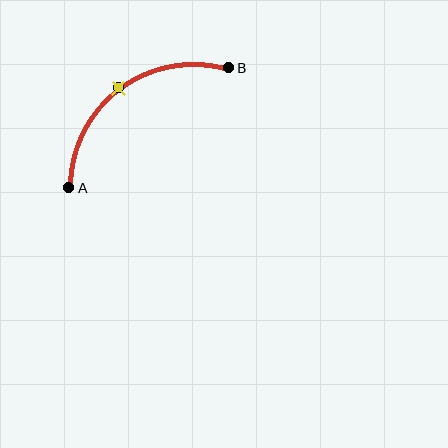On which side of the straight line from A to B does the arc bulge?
The arc bulges above and to the left of the straight line connecting A and B.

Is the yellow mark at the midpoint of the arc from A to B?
Yes. The yellow mark lies on the arc at equal arc-length from both A and B — it is the arc midpoint.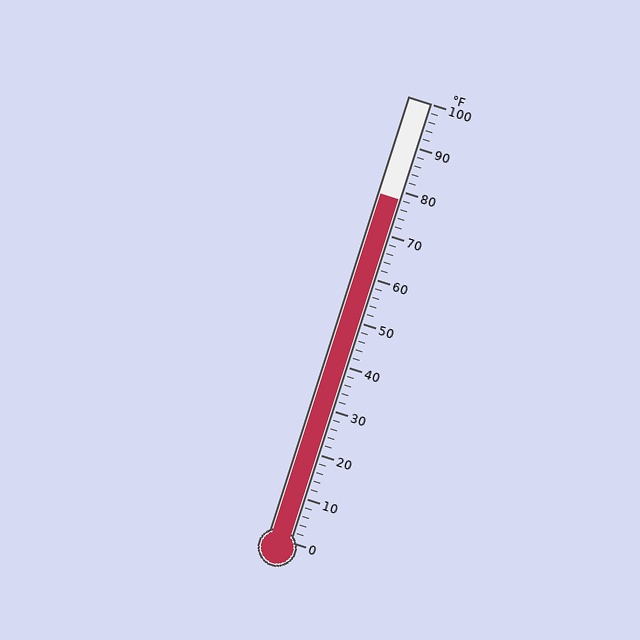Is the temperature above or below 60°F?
The temperature is above 60°F.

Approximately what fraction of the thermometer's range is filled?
The thermometer is filled to approximately 80% of its range.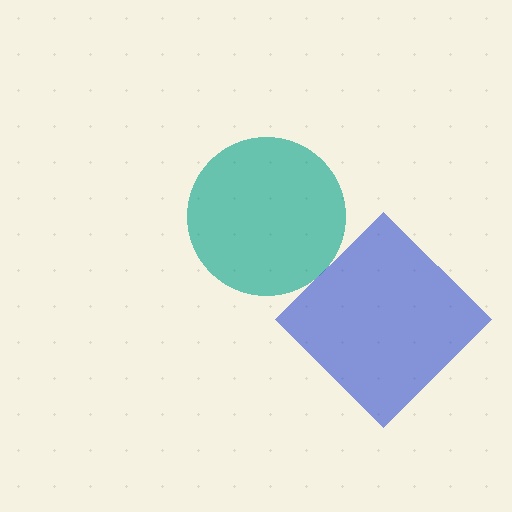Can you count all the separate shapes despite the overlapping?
Yes, there are 2 separate shapes.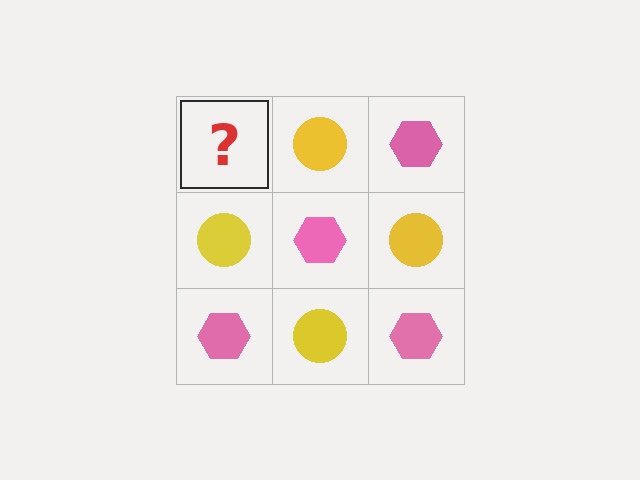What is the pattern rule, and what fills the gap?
The rule is that it alternates pink hexagon and yellow circle in a checkerboard pattern. The gap should be filled with a pink hexagon.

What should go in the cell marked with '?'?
The missing cell should contain a pink hexagon.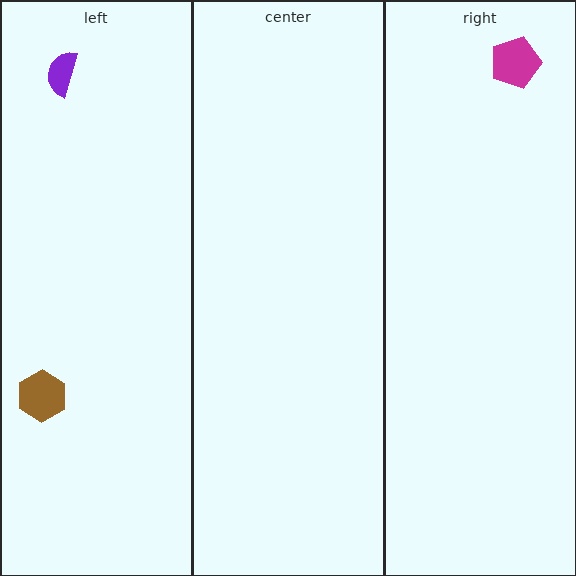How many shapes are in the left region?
2.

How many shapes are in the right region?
1.